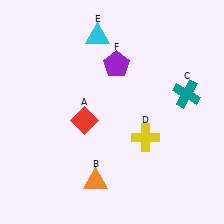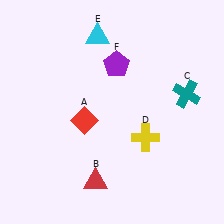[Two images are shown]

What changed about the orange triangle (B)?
In Image 1, B is orange. In Image 2, it changed to red.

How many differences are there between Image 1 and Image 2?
There is 1 difference between the two images.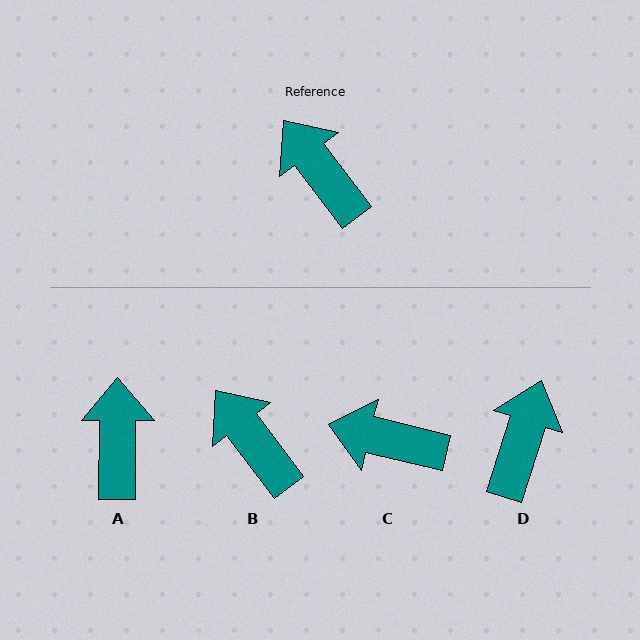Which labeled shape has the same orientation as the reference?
B.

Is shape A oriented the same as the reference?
No, it is off by about 37 degrees.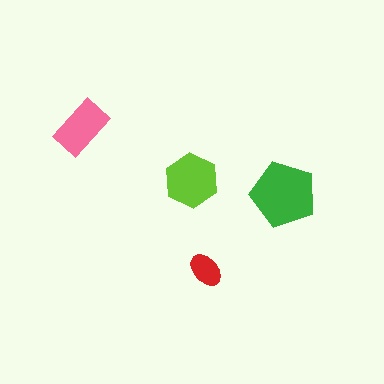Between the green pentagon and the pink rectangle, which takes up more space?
The green pentagon.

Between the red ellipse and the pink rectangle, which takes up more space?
The pink rectangle.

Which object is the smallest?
The red ellipse.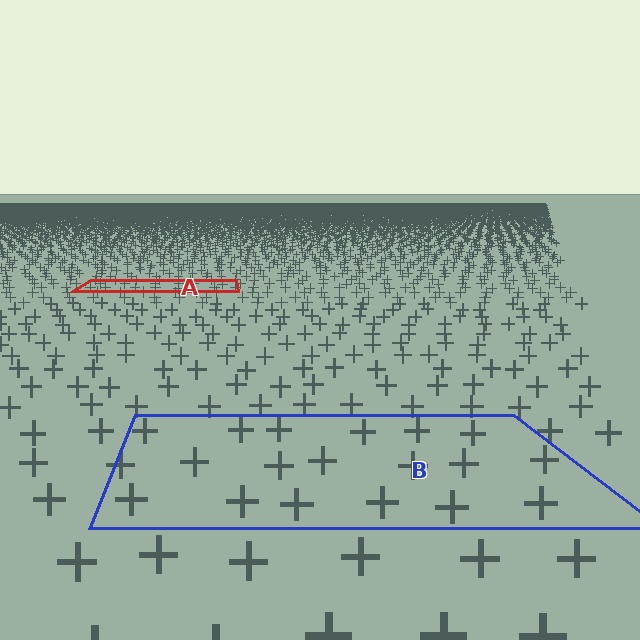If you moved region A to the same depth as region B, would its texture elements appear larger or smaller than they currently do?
They would appear larger. At a closer depth, the same texture elements are projected at a bigger on-screen size.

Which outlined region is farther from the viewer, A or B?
Region A is farther from the viewer — the texture elements inside it appear smaller and more densely packed.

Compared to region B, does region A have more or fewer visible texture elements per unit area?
Region A has more texture elements per unit area — they are packed more densely because it is farther away.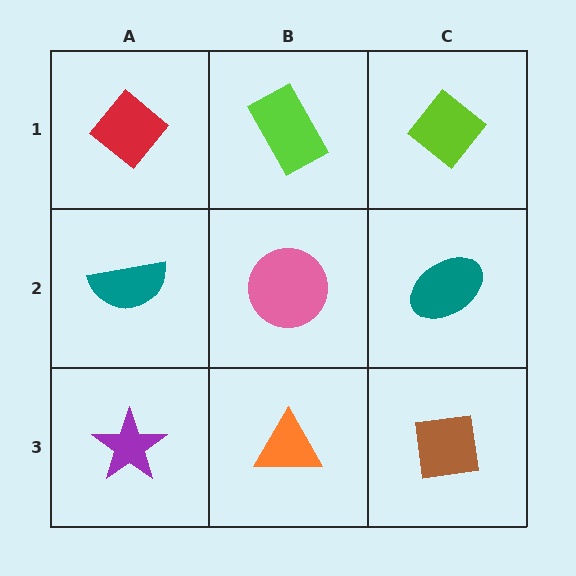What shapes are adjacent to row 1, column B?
A pink circle (row 2, column B), a red diamond (row 1, column A), a lime diamond (row 1, column C).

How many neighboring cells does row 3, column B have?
3.